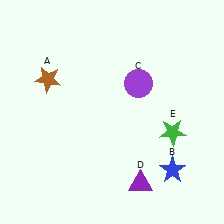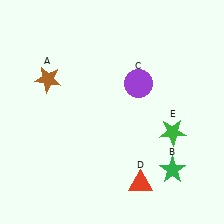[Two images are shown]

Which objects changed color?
B changed from blue to green. D changed from purple to red.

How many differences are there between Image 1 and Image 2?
There are 2 differences between the two images.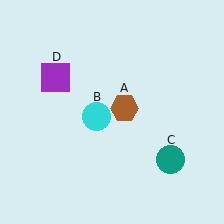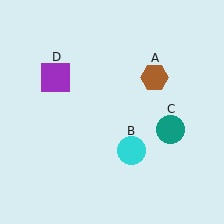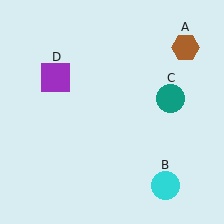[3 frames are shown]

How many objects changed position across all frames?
3 objects changed position: brown hexagon (object A), cyan circle (object B), teal circle (object C).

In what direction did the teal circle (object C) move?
The teal circle (object C) moved up.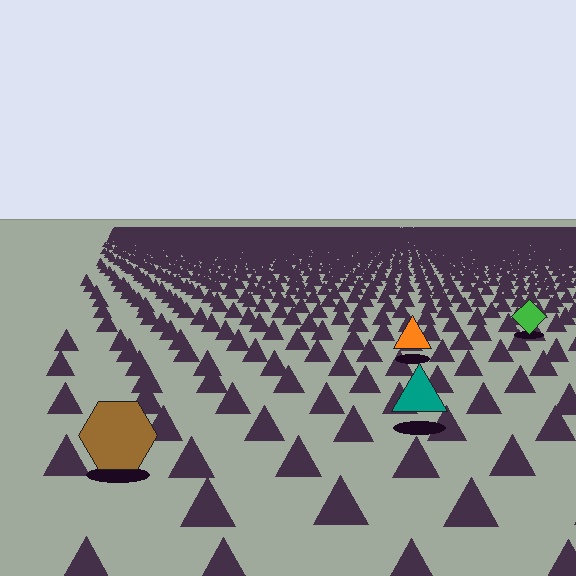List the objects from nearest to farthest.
From nearest to farthest: the brown hexagon, the teal triangle, the orange triangle, the green diamond.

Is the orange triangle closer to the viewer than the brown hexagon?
No. The brown hexagon is closer — you can tell from the texture gradient: the ground texture is coarser near it.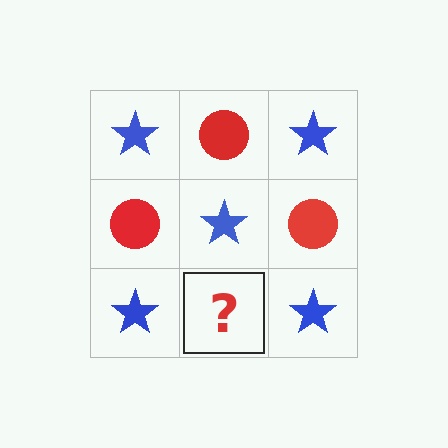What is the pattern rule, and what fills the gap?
The rule is that it alternates blue star and red circle in a checkerboard pattern. The gap should be filled with a red circle.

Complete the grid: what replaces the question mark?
The question mark should be replaced with a red circle.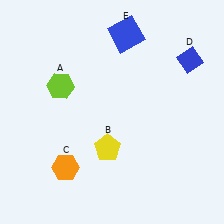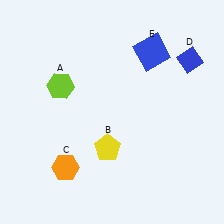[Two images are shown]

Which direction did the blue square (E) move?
The blue square (E) moved right.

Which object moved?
The blue square (E) moved right.